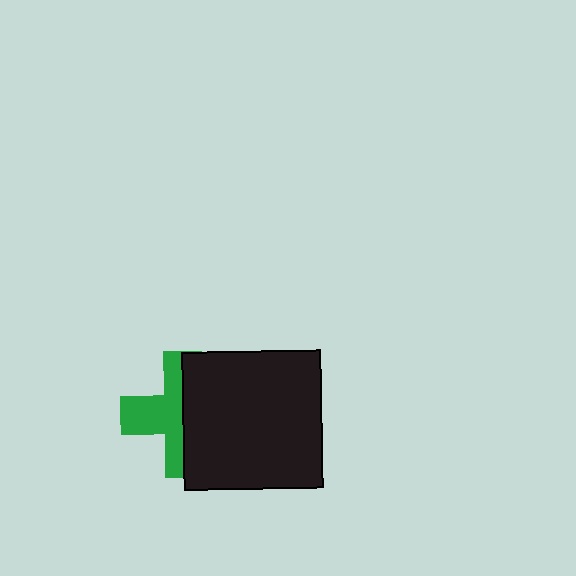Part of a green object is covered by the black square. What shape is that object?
It is a cross.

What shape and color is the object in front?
The object in front is a black square.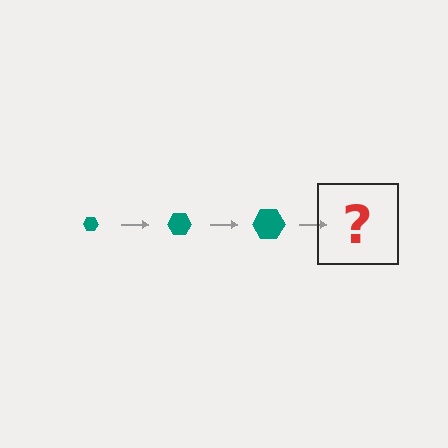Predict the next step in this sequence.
The next step is a teal hexagon, larger than the previous one.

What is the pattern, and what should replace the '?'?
The pattern is that the hexagon gets progressively larger each step. The '?' should be a teal hexagon, larger than the previous one.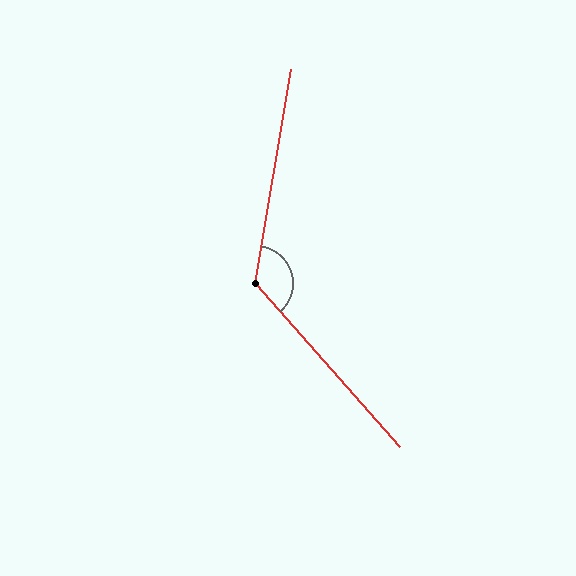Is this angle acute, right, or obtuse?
It is obtuse.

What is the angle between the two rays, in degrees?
Approximately 129 degrees.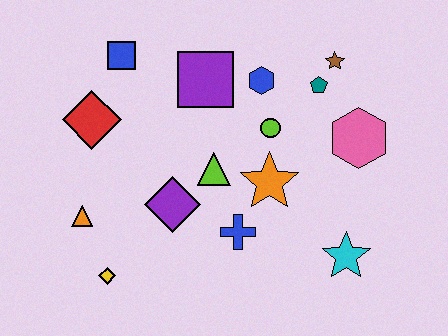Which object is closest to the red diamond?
The blue square is closest to the red diamond.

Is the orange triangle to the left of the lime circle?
Yes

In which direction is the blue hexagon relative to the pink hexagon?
The blue hexagon is to the left of the pink hexagon.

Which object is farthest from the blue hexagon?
The yellow diamond is farthest from the blue hexagon.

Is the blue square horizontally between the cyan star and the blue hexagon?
No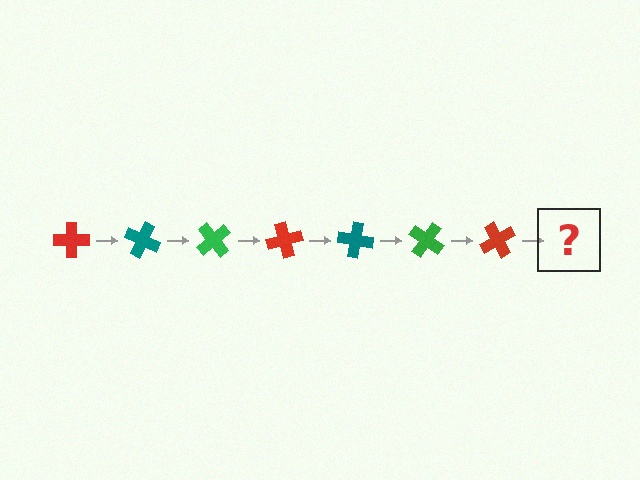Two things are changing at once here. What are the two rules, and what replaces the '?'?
The two rules are that it rotates 25 degrees each step and the color cycles through red, teal, and green. The '?' should be a teal cross, rotated 175 degrees from the start.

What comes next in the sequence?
The next element should be a teal cross, rotated 175 degrees from the start.